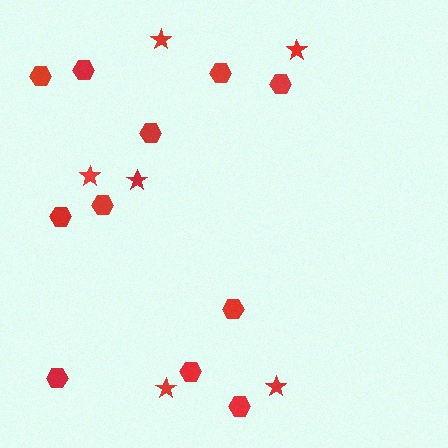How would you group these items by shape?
There are 2 groups: one group of hexagons (11) and one group of stars (6).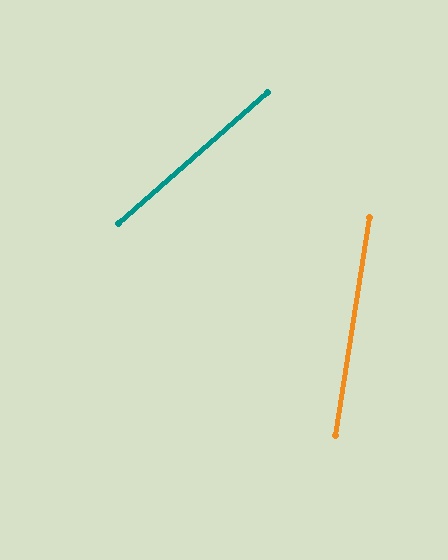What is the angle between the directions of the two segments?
Approximately 40 degrees.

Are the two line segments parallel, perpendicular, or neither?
Neither parallel nor perpendicular — they differ by about 40°.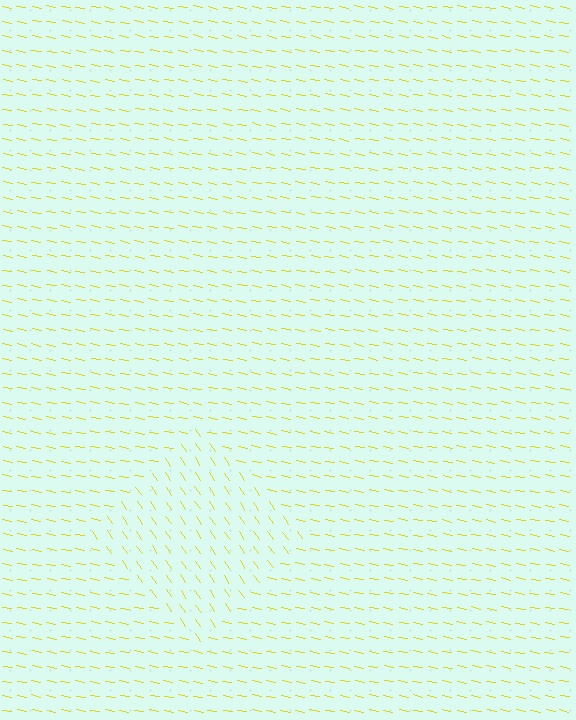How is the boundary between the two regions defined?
The boundary is defined purely by a change in line orientation (approximately 45 degrees difference). All lines are the same color and thickness.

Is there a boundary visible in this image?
Yes, there is a texture boundary formed by a change in line orientation.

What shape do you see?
I see a diamond.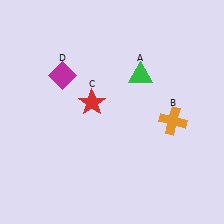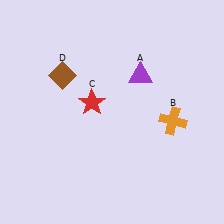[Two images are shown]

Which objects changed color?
A changed from green to purple. D changed from magenta to brown.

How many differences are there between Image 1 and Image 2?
There are 2 differences between the two images.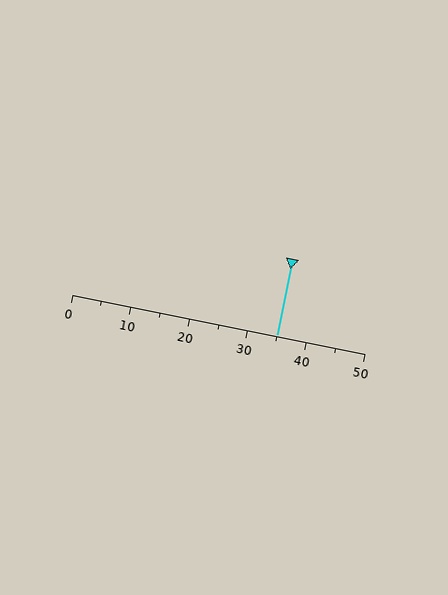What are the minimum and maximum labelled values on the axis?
The axis runs from 0 to 50.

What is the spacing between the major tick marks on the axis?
The major ticks are spaced 10 apart.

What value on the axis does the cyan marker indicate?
The marker indicates approximately 35.